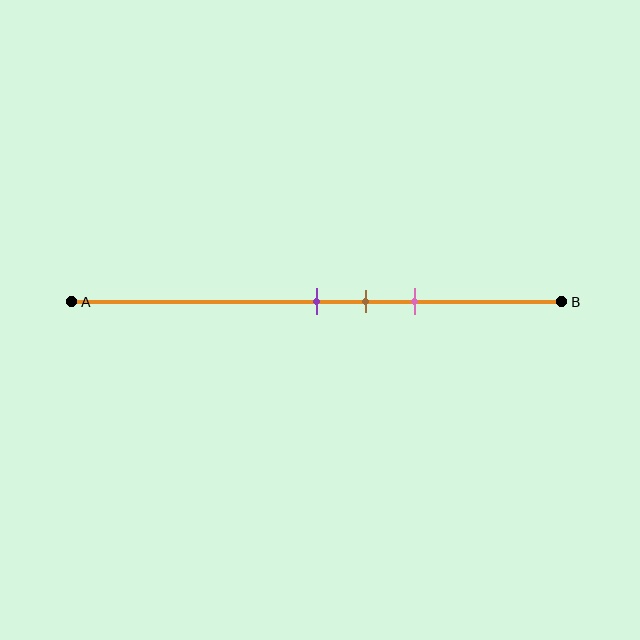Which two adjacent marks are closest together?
The purple and brown marks are the closest adjacent pair.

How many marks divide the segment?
There are 3 marks dividing the segment.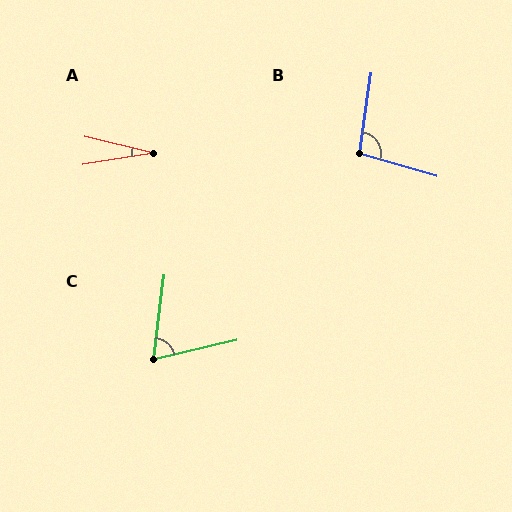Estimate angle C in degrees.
Approximately 70 degrees.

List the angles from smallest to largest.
A (23°), C (70°), B (98°).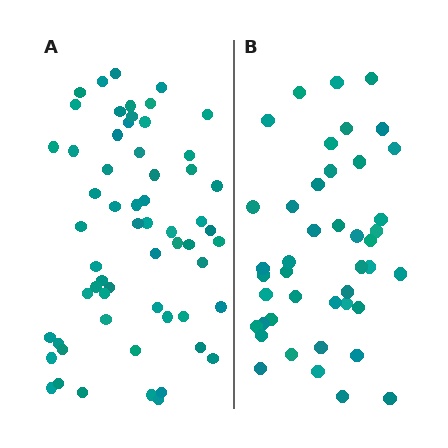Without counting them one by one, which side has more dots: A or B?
Region A (the left region) has more dots.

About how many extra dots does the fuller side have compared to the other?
Region A has approximately 15 more dots than region B.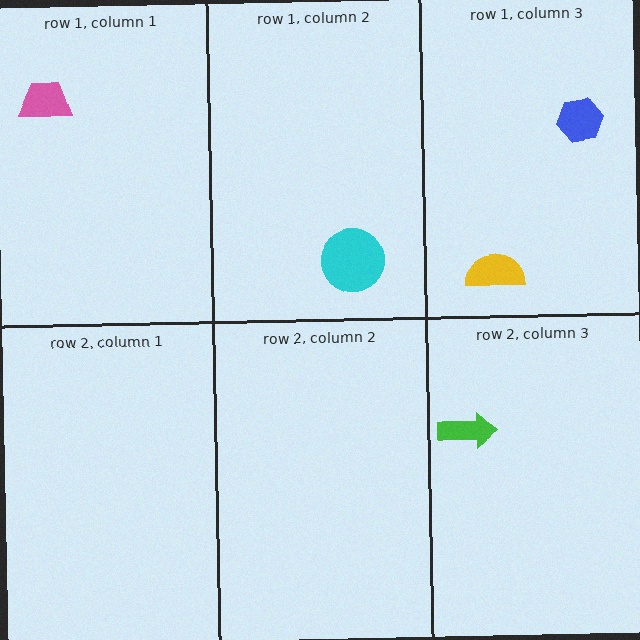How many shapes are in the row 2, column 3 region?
1.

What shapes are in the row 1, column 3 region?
The yellow semicircle, the blue hexagon.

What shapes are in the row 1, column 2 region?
The cyan circle.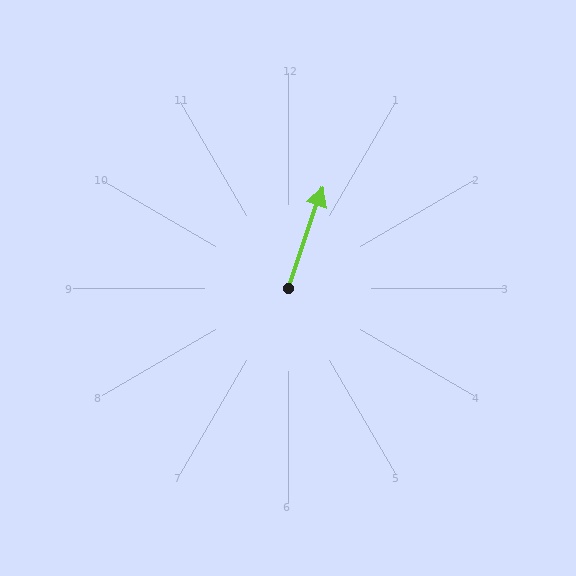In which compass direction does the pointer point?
North.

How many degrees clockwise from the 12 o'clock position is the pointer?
Approximately 19 degrees.